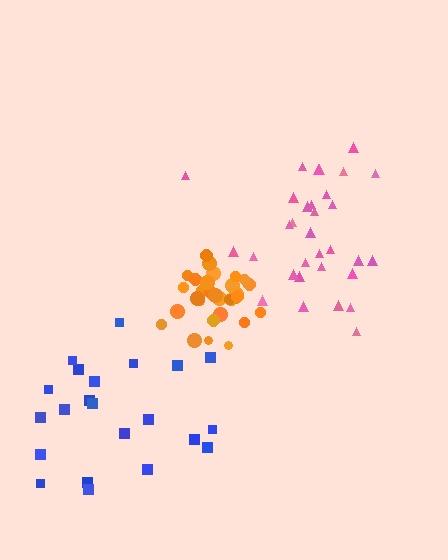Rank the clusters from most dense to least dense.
orange, pink, blue.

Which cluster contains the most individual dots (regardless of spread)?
Orange (35).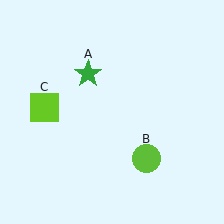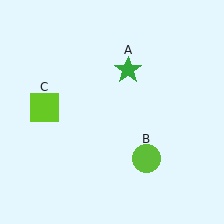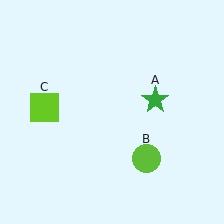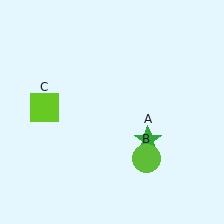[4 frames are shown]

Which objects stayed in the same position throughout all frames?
Lime circle (object B) and lime square (object C) remained stationary.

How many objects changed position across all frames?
1 object changed position: green star (object A).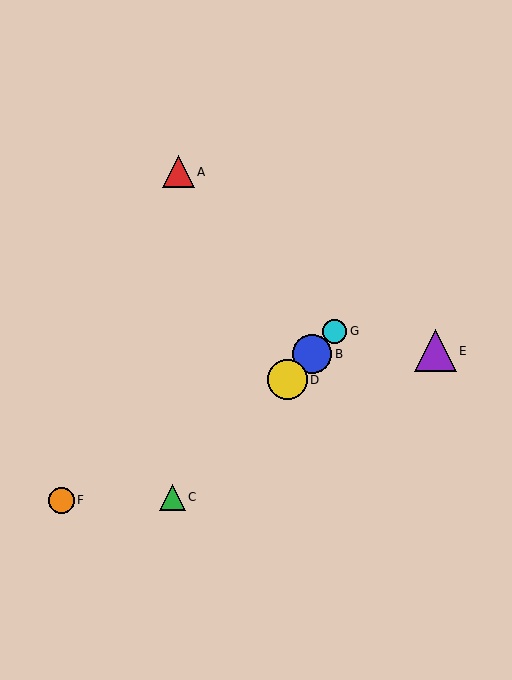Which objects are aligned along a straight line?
Objects B, C, D, G are aligned along a straight line.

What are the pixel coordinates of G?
Object G is at (335, 331).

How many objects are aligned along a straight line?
4 objects (B, C, D, G) are aligned along a straight line.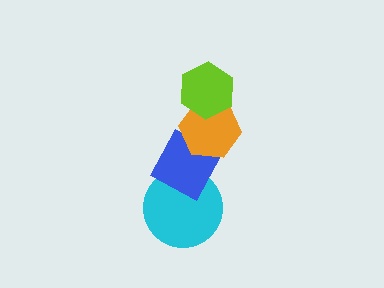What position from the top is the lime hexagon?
The lime hexagon is 1st from the top.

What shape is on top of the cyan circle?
The blue diamond is on top of the cyan circle.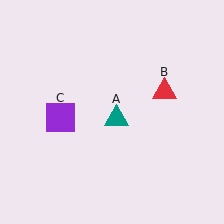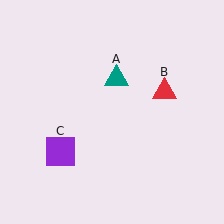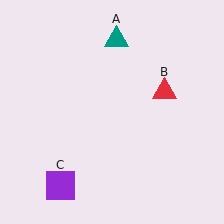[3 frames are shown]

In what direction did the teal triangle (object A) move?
The teal triangle (object A) moved up.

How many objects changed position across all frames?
2 objects changed position: teal triangle (object A), purple square (object C).